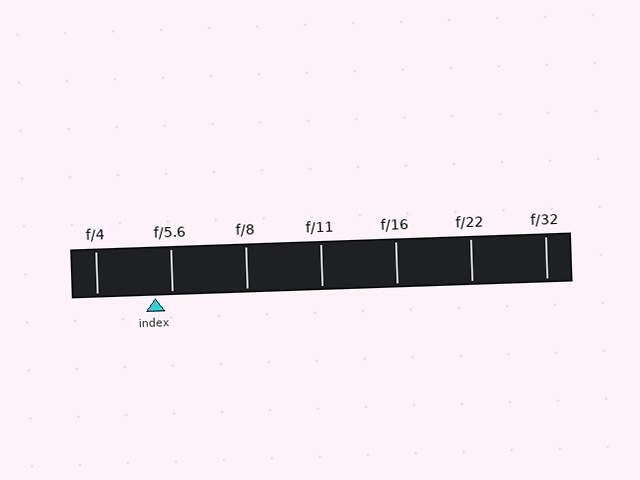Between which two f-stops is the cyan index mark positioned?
The index mark is between f/4 and f/5.6.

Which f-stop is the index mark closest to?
The index mark is closest to f/5.6.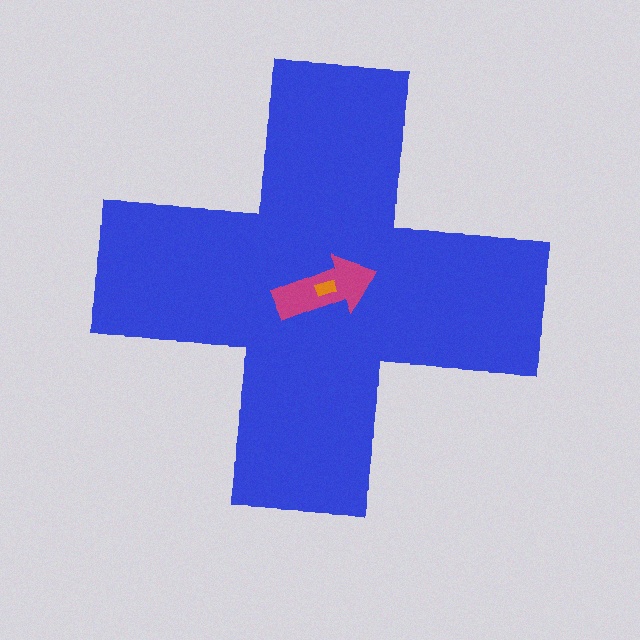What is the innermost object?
The orange rectangle.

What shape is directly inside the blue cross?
The magenta arrow.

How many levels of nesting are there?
3.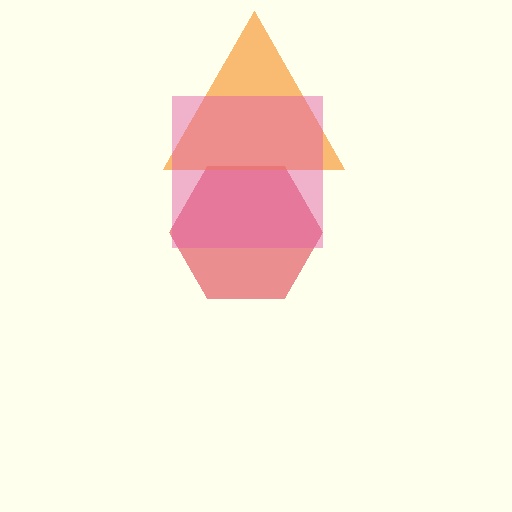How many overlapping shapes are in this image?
There are 3 overlapping shapes in the image.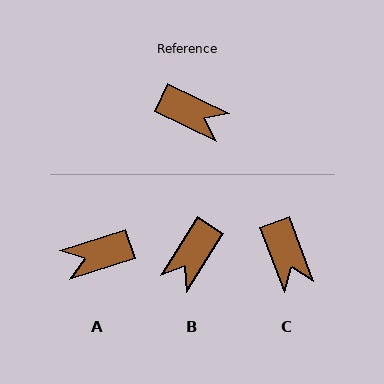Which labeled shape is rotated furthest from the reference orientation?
A, about 137 degrees away.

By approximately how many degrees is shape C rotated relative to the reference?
Approximately 44 degrees clockwise.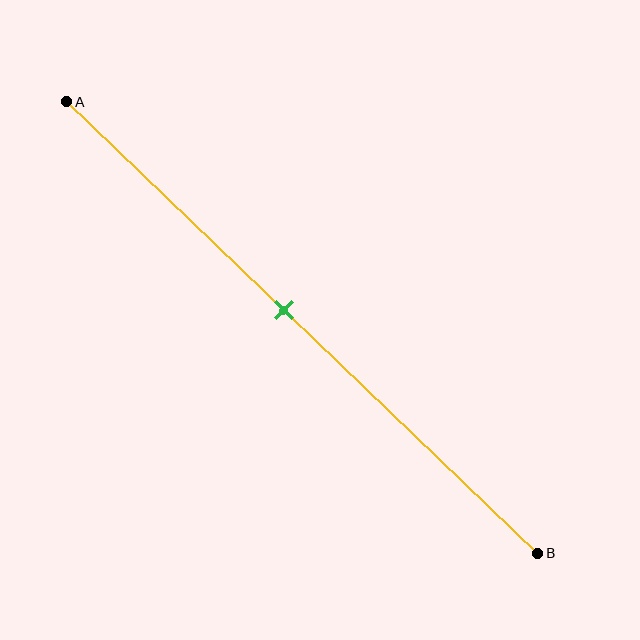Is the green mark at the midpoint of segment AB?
No, the mark is at about 45% from A, not at the 50% midpoint.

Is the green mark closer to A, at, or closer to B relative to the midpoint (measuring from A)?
The green mark is closer to point A than the midpoint of segment AB.